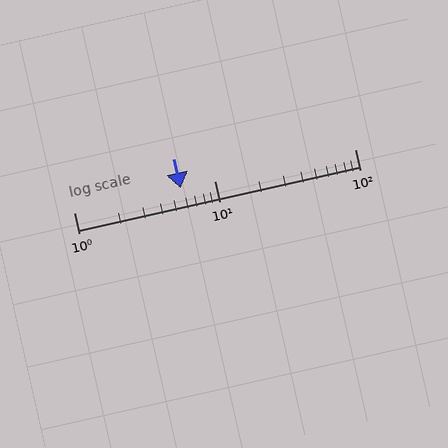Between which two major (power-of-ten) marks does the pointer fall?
The pointer is between 1 and 10.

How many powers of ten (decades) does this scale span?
The scale spans 2 decades, from 1 to 100.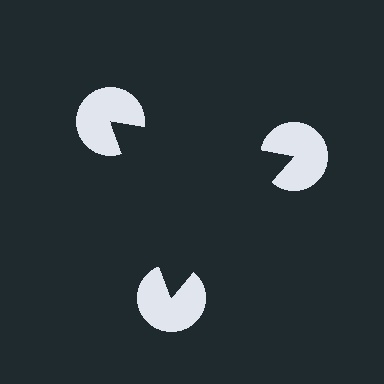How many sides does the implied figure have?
3 sides.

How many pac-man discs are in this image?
There are 3 — one at each vertex of the illusory triangle.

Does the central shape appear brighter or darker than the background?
It typically appears slightly darker than the background, even though no actual brightness change is drawn.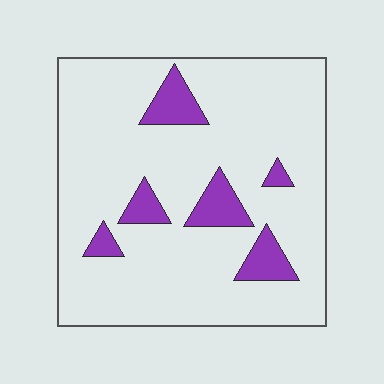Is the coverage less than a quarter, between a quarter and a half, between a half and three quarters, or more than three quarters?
Less than a quarter.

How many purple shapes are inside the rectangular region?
6.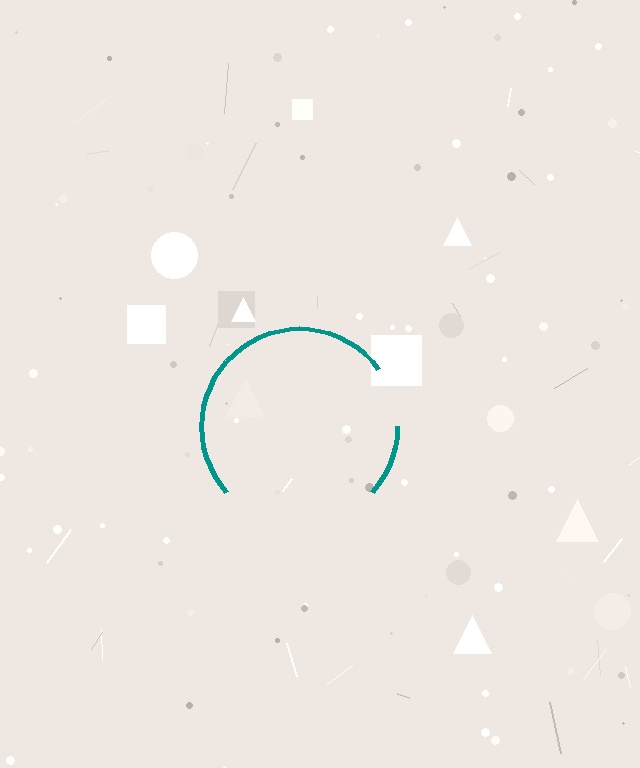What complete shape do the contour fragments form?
The contour fragments form a circle.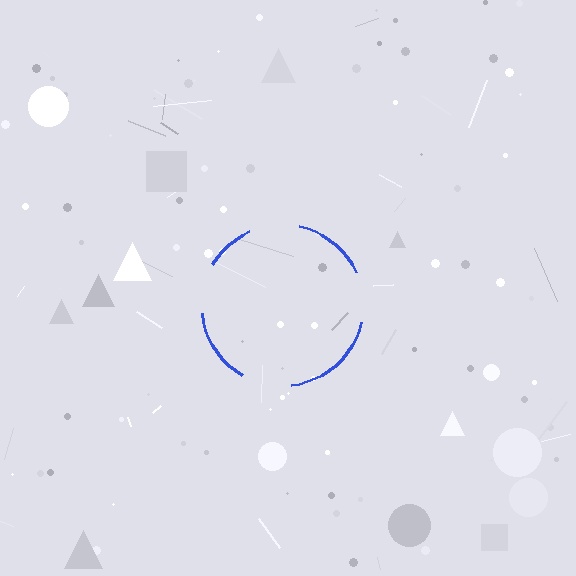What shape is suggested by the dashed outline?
The dashed outline suggests a circle.